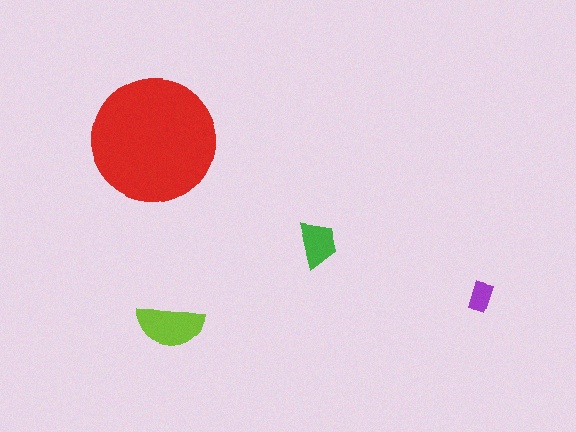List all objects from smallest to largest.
The purple rectangle, the green trapezoid, the lime semicircle, the red circle.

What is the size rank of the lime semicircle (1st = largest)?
2nd.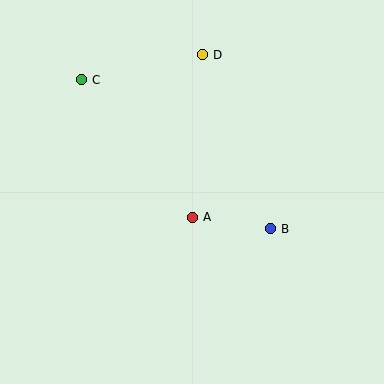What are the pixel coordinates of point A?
Point A is at (193, 217).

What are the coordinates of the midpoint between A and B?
The midpoint between A and B is at (232, 223).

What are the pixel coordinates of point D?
Point D is at (203, 55).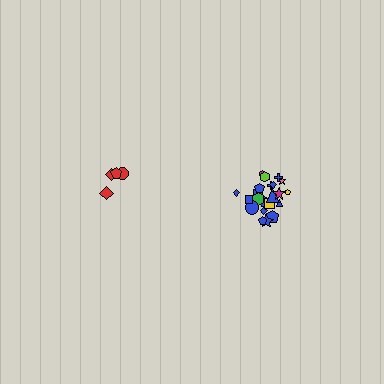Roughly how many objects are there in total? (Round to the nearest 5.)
Roughly 25 objects in total.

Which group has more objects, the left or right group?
The right group.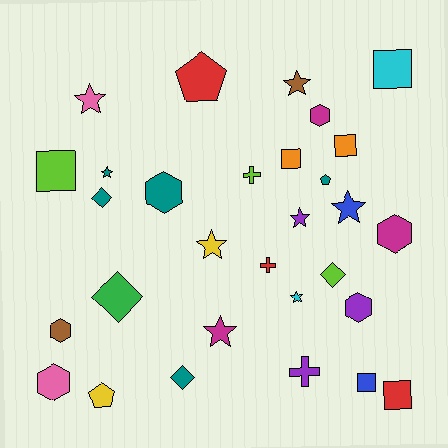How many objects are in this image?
There are 30 objects.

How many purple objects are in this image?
There are 3 purple objects.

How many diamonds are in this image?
There are 4 diamonds.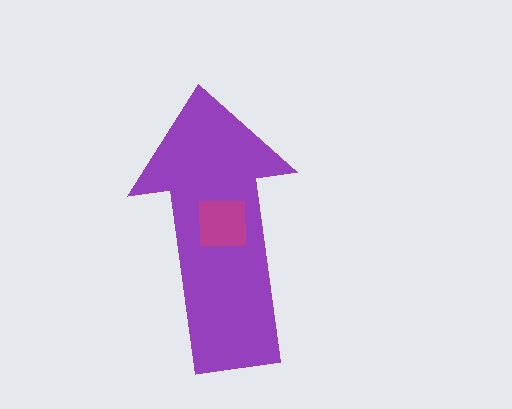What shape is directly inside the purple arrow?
The magenta square.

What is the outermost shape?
The purple arrow.